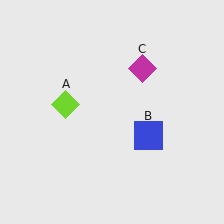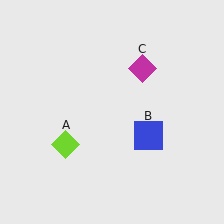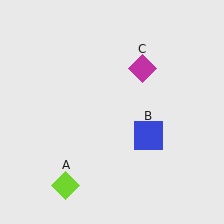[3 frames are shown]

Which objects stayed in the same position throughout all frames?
Blue square (object B) and magenta diamond (object C) remained stationary.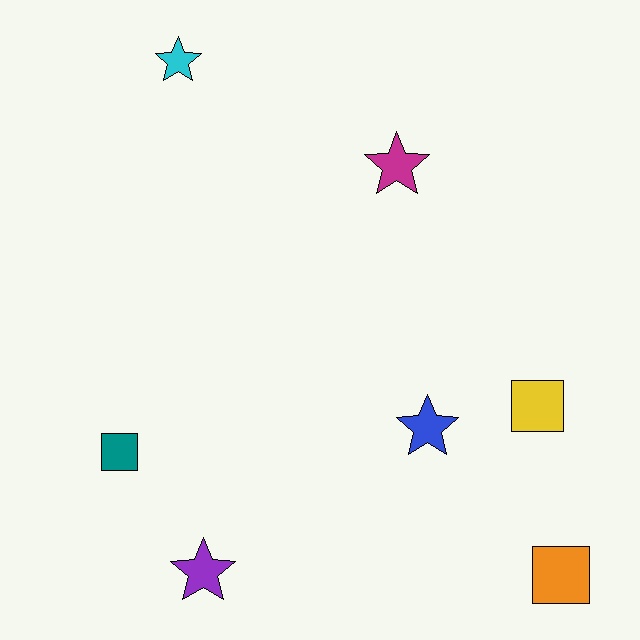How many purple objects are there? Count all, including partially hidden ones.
There is 1 purple object.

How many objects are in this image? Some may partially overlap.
There are 7 objects.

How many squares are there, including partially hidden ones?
There are 3 squares.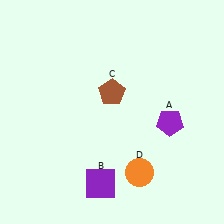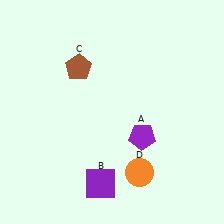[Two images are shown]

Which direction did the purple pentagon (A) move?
The purple pentagon (A) moved left.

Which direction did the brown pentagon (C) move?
The brown pentagon (C) moved left.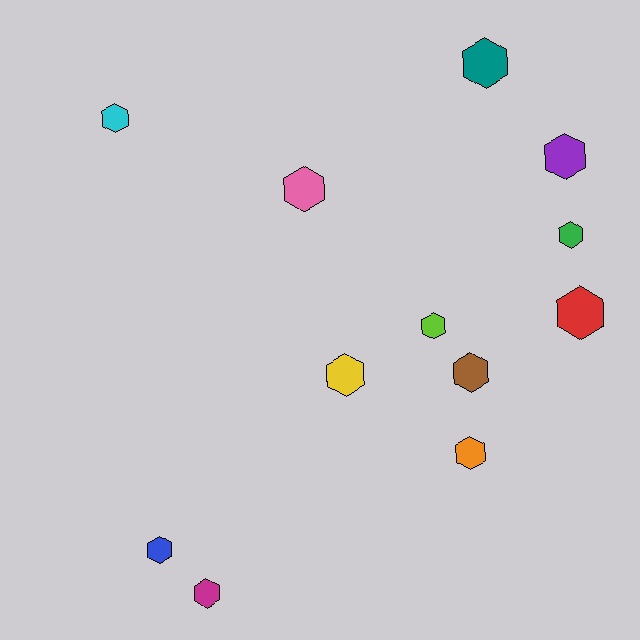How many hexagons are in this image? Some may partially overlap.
There are 12 hexagons.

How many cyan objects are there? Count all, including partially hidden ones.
There is 1 cyan object.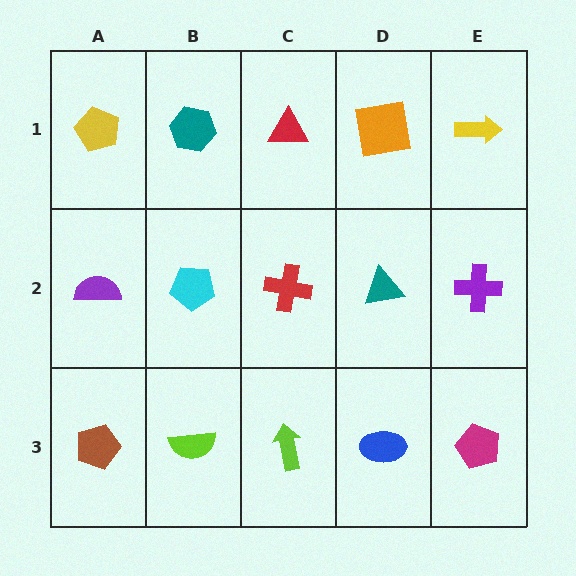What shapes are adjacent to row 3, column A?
A purple semicircle (row 2, column A), a lime semicircle (row 3, column B).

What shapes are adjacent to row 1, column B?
A cyan pentagon (row 2, column B), a yellow pentagon (row 1, column A), a red triangle (row 1, column C).